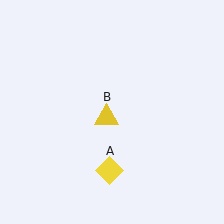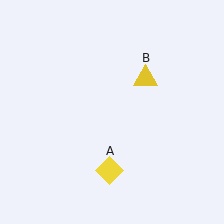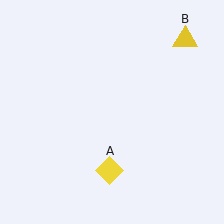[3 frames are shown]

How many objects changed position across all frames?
1 object changed position: yellow triangle (object B).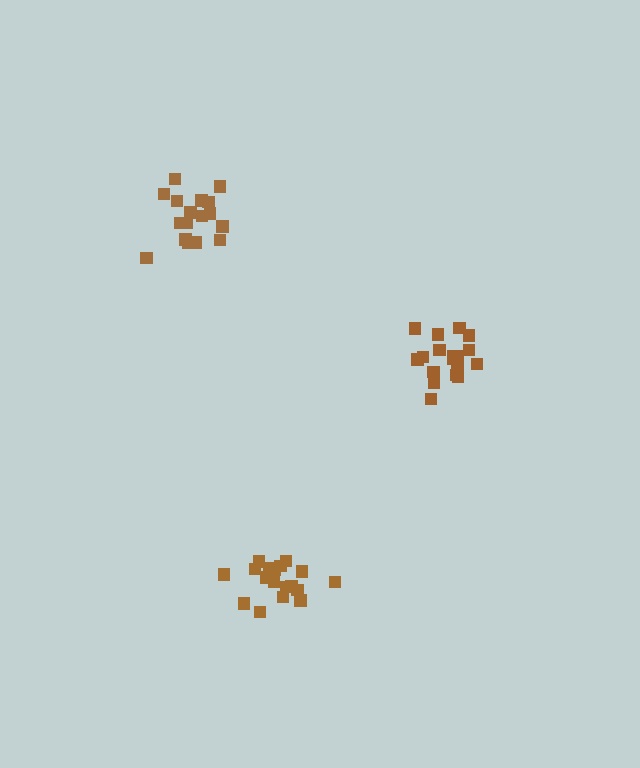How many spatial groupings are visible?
There are 3 spatial groupings.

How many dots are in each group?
Group 1: 18 dots, Group 2: 17 dots, Group 3: 19 dots (54 total).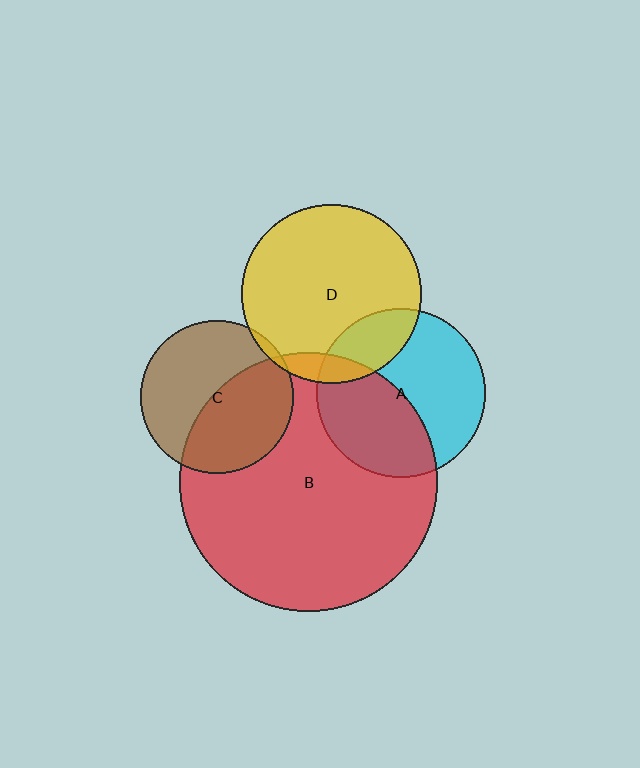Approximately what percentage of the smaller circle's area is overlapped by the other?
Approximately 10%.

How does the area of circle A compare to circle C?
Approximately 1.2 times.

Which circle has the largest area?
Circle B (red).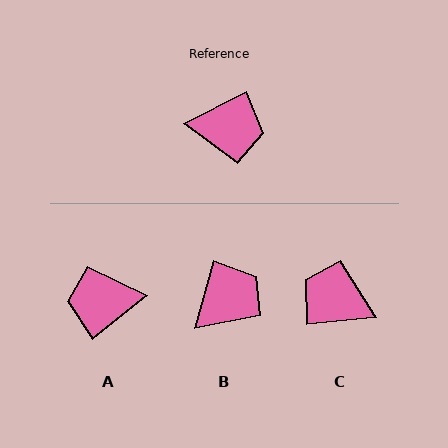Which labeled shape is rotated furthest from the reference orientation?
A, about 169 degrees away.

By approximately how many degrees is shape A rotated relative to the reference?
Approximately 169 degrees clockwise.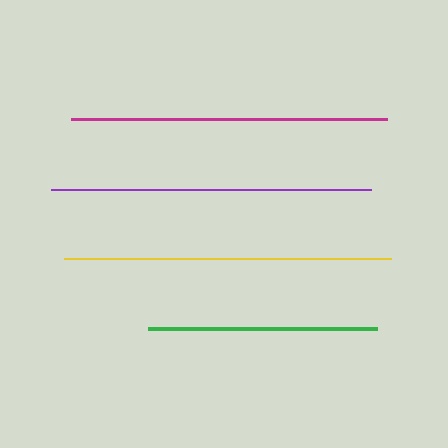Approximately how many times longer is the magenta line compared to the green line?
The magenta line is approximately 1.4 times the length of the green line.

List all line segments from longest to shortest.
From longest to shortest: yellow, purple, magenta, green.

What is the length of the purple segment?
The purple segment is approximately 320 pixels long.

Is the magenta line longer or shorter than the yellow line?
The yellow line is longer than the magenta line.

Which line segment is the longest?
The yellow line is the longest at approximately 327 pixels.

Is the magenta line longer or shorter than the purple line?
The purple line is longer than the magenta line.